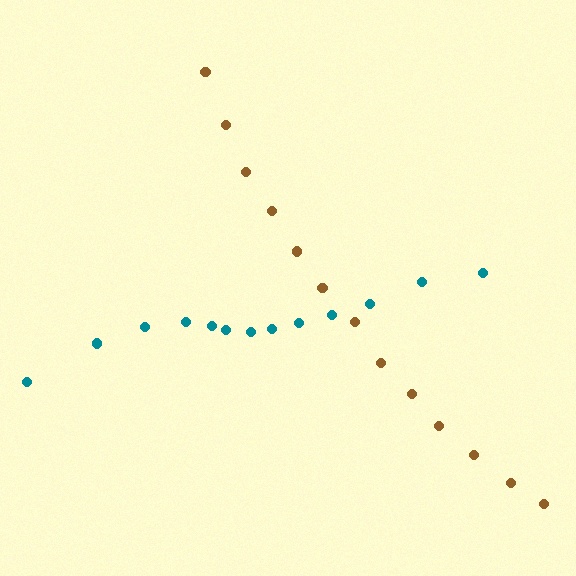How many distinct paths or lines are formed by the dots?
There are 2 distinct paths.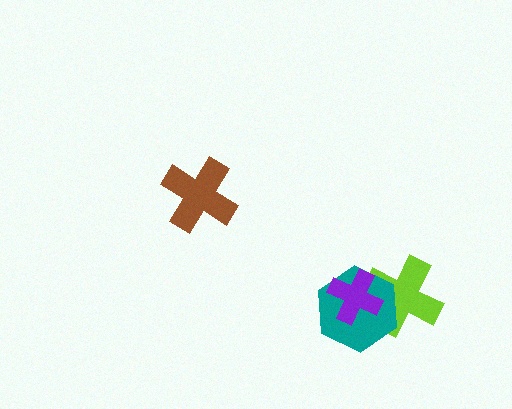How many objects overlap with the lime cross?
2 objects overlap with the lime cross.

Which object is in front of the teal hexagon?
The purple cross is in front of the teal hexagon.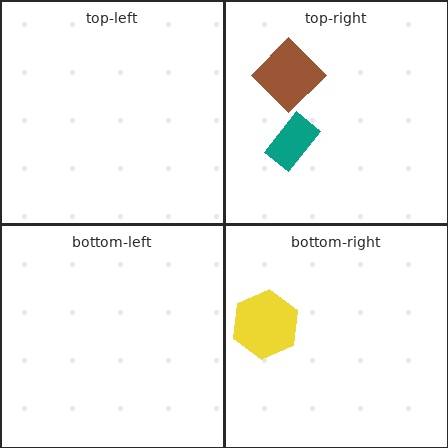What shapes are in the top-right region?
The teal rectangle, the brown diamond.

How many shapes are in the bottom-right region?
1.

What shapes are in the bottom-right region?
The yellow hexagon.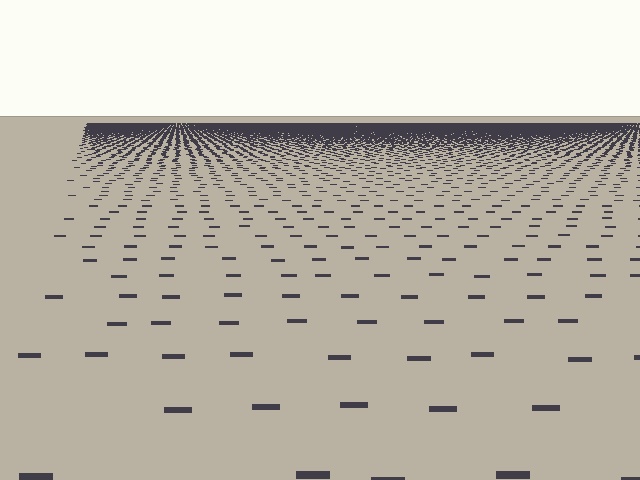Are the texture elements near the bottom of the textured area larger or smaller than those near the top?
Larger. Near the bottom, elements are closer to the viewer and appear at a bigger on-screen size.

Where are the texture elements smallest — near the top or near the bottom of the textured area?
Near the top.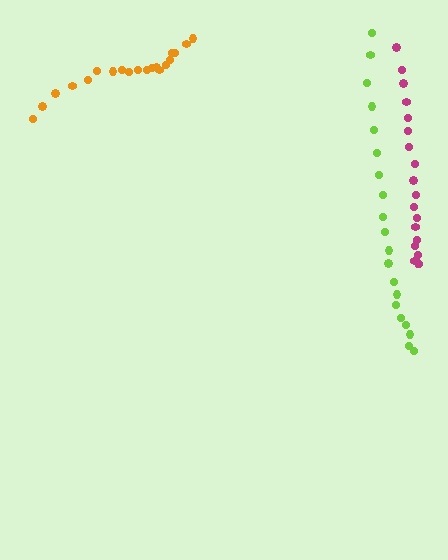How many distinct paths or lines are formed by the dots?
There are 3 distinct paths.